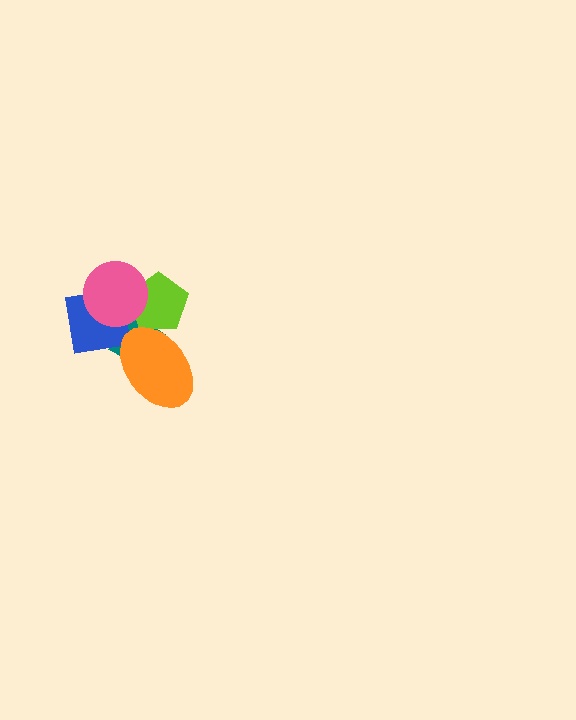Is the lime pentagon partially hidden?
Yes, it is partially covered by another shape.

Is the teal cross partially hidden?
Yes, it is partially covered by another shape.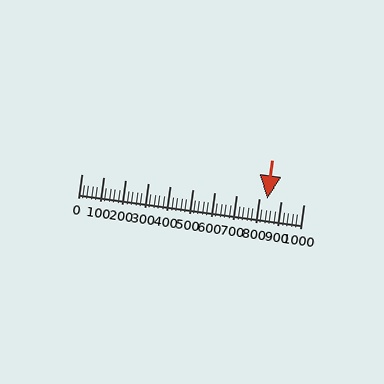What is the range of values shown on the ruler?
The ruler shows values from 0 to 1000.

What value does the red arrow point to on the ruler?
The red arrow points to approximately 837.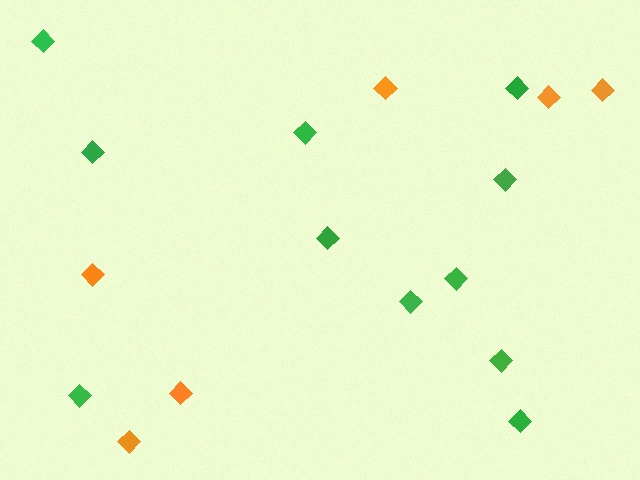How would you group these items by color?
There are 2 groups: one group of green diamonds (11) and one group of orange diamonds (6).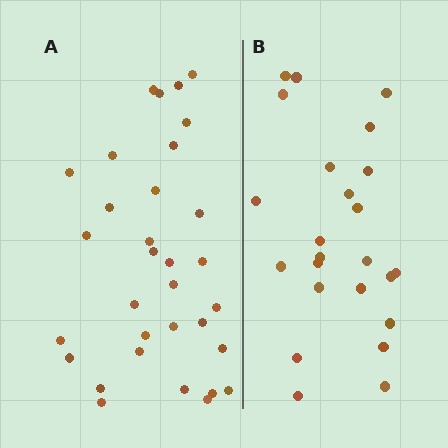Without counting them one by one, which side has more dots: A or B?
Region A (the left region) has more dots.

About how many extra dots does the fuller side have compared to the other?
Region A has roughly 8 or so more dots than region B.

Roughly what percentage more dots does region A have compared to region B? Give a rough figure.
About 35% more.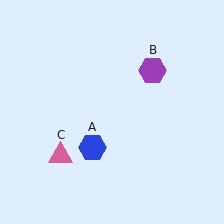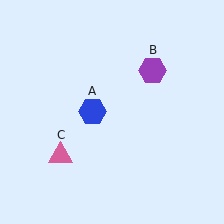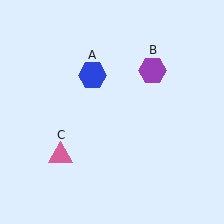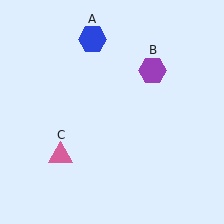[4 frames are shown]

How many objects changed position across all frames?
1 object changed position: blue hexagon (object A).